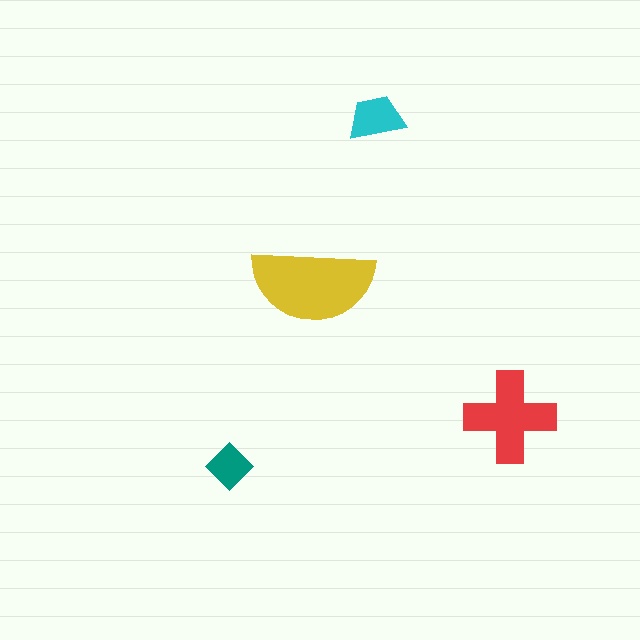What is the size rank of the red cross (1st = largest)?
2nd.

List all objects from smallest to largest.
The teal diamond, the cyan trapezoid, the red cross, the yellow semicircle.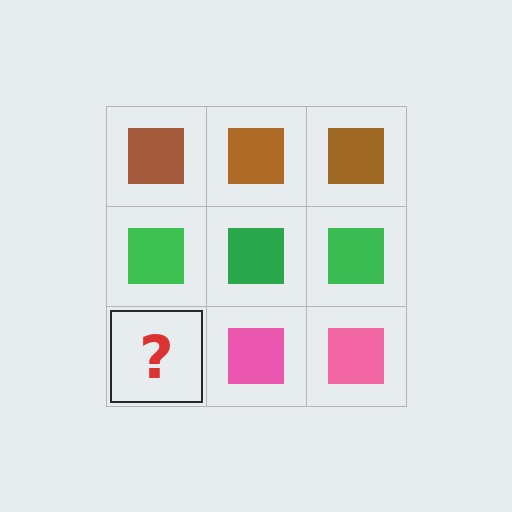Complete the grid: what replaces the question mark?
The question mark should be replaced with a pink square.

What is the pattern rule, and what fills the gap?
The rule is that each row has a consistent color. The gap should be filled with a pink square.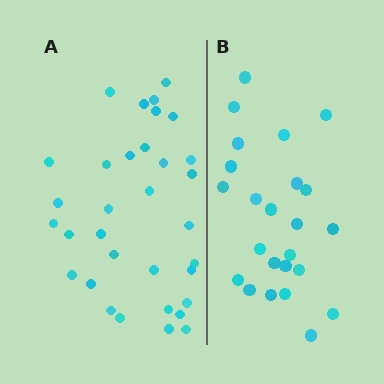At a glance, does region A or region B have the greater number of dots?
Region A (the left region) has more dots.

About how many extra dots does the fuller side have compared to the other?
Region A has roughly 8 or so more dots than region B.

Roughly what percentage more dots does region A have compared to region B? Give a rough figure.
About 40% more.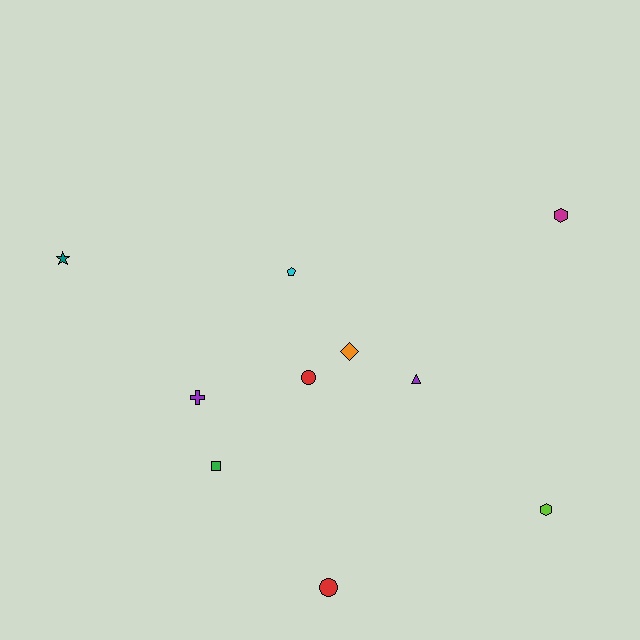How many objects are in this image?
There are 10 objects.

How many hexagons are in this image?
There are 2 hexagons.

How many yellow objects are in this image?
There are no yellow objects.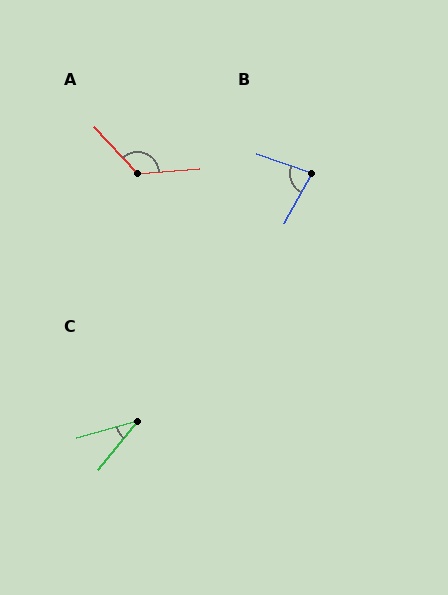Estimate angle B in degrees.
Approximately 81 degrees.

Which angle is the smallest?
C, at approximately 36 degrees.